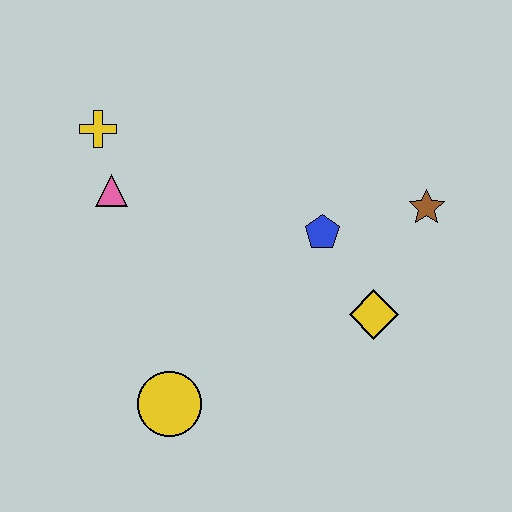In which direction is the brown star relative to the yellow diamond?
The brown star is above the yellow diamond.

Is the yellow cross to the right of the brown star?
No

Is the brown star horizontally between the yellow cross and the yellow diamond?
No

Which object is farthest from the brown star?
The yellow cross is farthest from the brown star.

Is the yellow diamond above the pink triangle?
No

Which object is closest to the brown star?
The blue pentagon is closest to the brown star.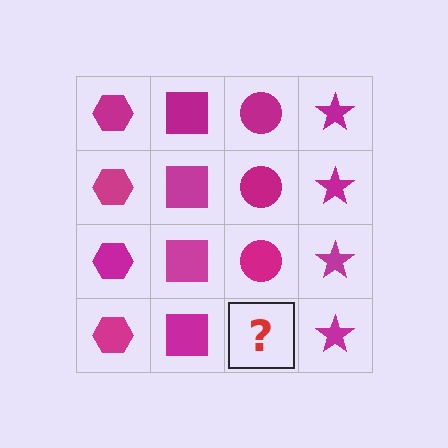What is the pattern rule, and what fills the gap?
The rule is that each column has a consistent shape. The gap should be filled with a magenta circle.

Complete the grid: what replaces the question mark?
The question mark should be replaced with a magenta circle.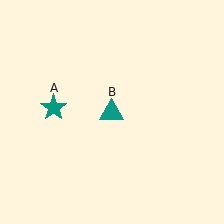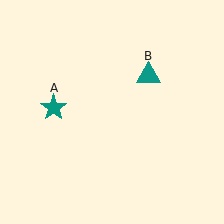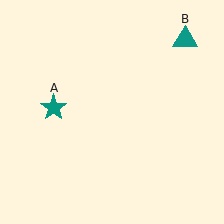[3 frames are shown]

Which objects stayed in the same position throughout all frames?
Teal star (object A) remained stationary.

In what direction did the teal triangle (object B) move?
The teal triangle (object B) moved up and to the right.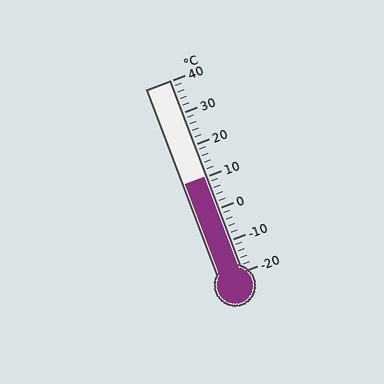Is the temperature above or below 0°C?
The temperature is above 0°C.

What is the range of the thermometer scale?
The thermometer scale ranges from -20°C to 40°C.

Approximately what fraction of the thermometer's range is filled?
The thermometer is filled to approximately 50% of its range.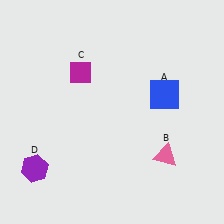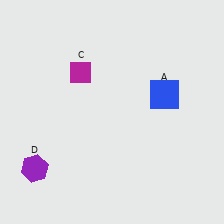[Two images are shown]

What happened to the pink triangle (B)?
The pink triangle (B) was removed in Image 2. It was in the bottom-right area of Image 1.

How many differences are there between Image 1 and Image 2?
There is 1 difference between the two images.